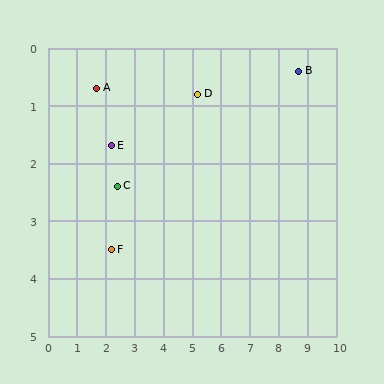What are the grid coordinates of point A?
Point A is at approximately (1.7, 0.7).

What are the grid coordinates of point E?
Point E is at approximately (2.2, 1.7).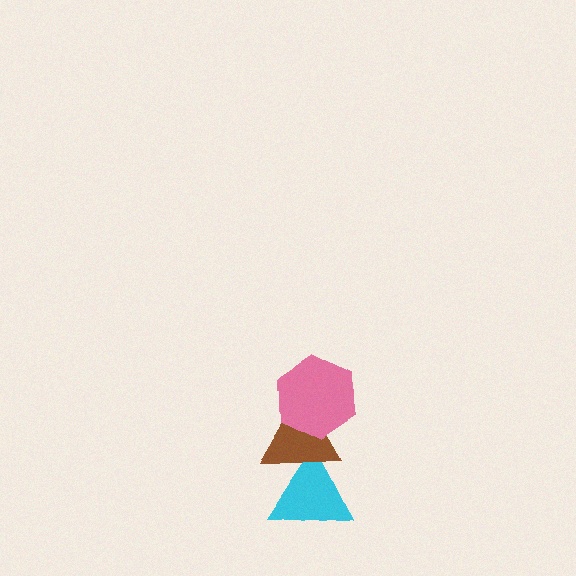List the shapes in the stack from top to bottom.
From top to bottom: the pink hexagon, the brown triangle, the cyan triangle.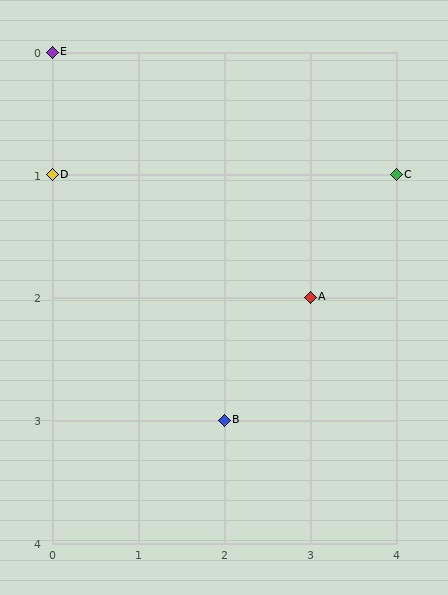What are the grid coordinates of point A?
Point A is at grid coordinates (3, 2).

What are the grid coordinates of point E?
Point E is at grid coordinates (0, 0).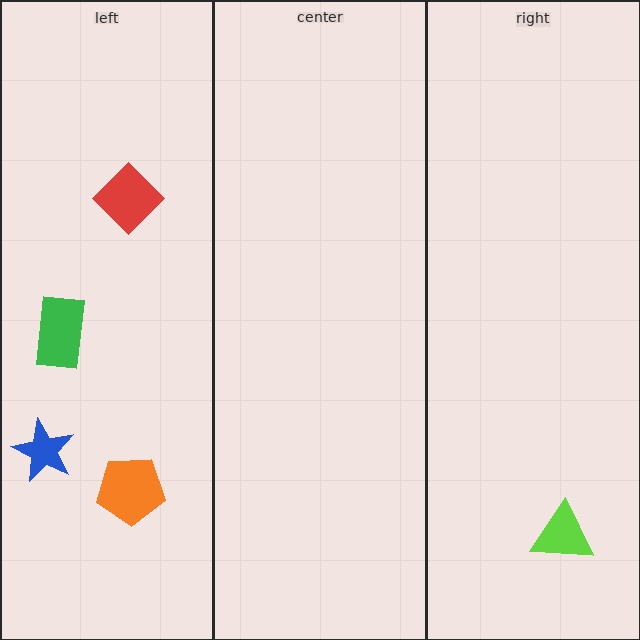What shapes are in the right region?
The lime triangle.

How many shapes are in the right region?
1.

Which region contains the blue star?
The left region.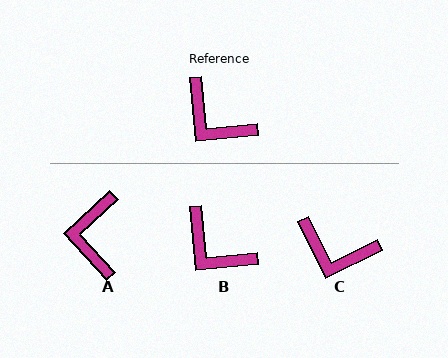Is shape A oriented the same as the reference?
No, it is off by about 52 degrees.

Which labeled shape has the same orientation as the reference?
B.